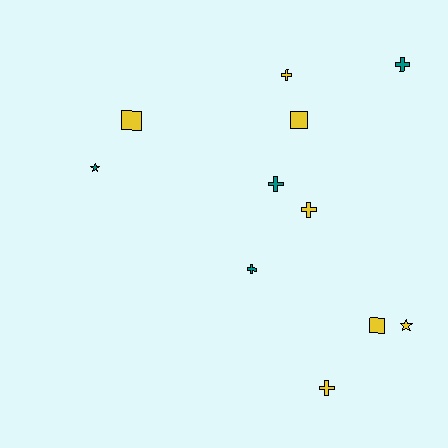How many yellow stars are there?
There is 1 yellow star.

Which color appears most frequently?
Yellow, with 7 objects.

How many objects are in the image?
There are 11 objects.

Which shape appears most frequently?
Cross, with 6 objects.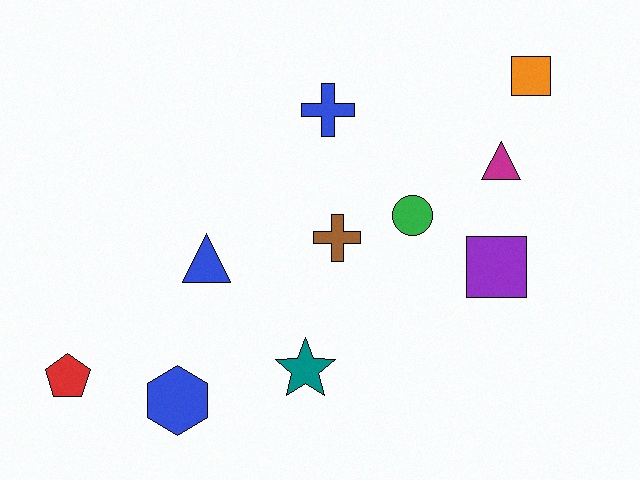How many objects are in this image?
There are 10 objects.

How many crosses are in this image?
There are 2 crosses.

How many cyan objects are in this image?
There are no cyan objects.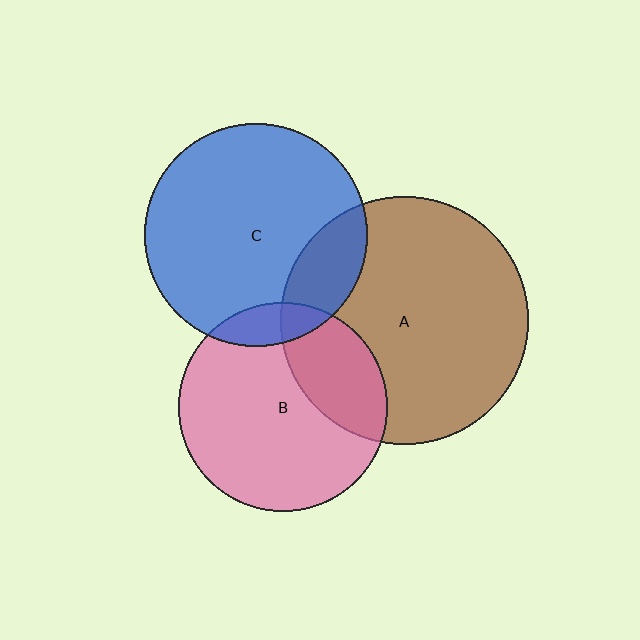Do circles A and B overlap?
Yes.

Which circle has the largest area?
Circle A (brown).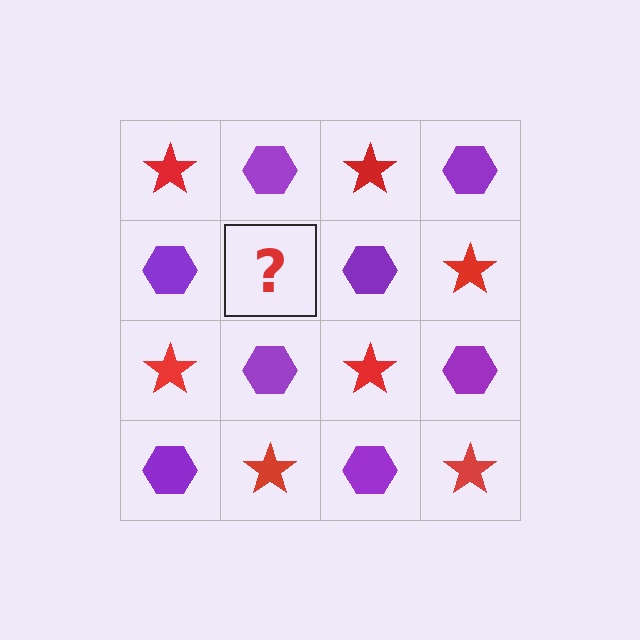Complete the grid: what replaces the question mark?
The question mark should be replaced with a red star.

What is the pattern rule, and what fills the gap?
The rule is that it alternates red star and purple hexagon in a checkerboard pattern. The gap should be filled with a red star.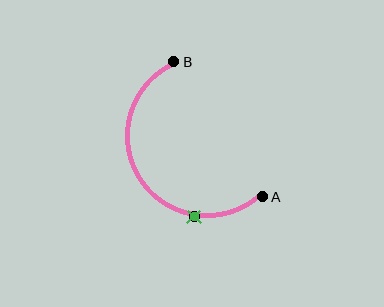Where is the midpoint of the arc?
The arc midpoint is the point on the curve farthest from the straight line joining A and B. It sits to the left of that line.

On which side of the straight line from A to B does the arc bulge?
The arc bulges to the left of the straight line connecting A and B.